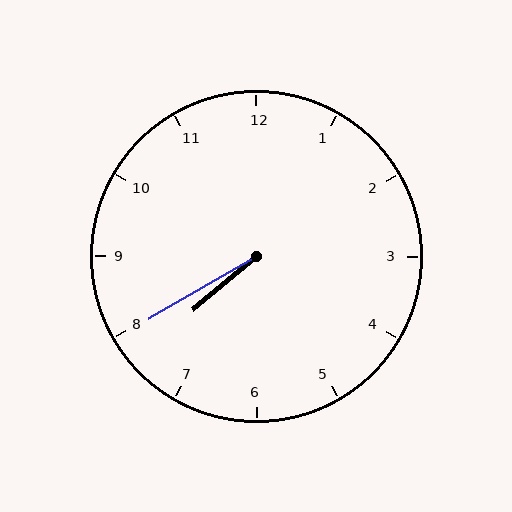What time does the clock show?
7:40.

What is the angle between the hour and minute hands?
Approximately 10 degrees.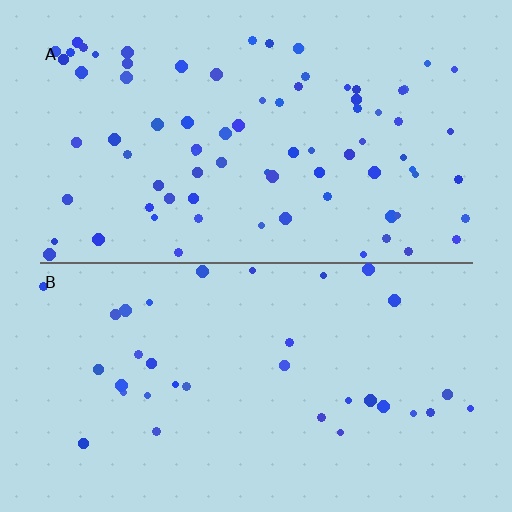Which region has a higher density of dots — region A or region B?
A (the top).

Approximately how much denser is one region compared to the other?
Approximately 2.3× — region A over region B.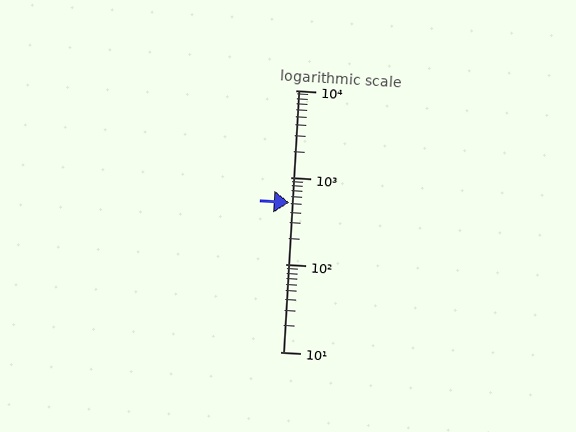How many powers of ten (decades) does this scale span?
The scale spans 3 decades, from 10 to 10000.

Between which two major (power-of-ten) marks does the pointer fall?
The pointer is between 100 and 1000.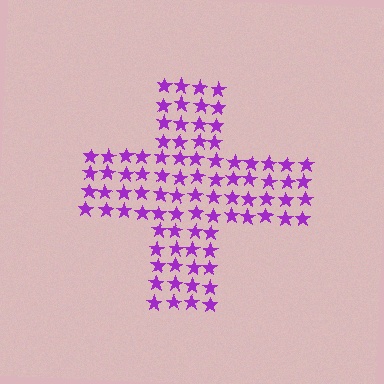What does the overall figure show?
The overall figure shows a cross.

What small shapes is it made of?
It is made of small stars.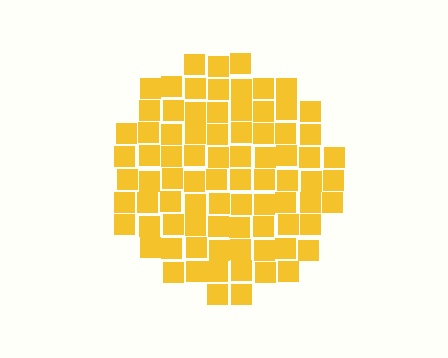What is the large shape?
The large shape is a circle.